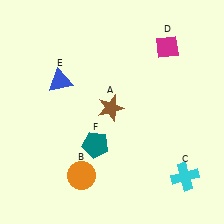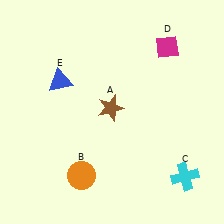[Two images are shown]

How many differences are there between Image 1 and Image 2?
There is 1 difference between the two images.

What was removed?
The teal pentagon (F) was removed in Image 2.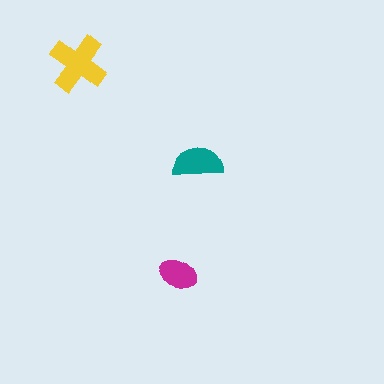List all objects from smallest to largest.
The magenta ellipse, the teal semicircle, the yellow cross.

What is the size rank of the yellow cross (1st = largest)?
1st.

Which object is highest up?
The yellow cross is topmost.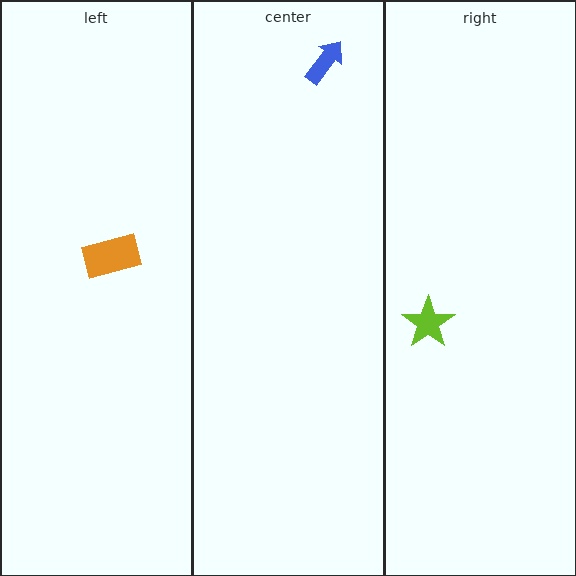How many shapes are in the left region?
1.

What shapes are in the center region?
The blue arrow.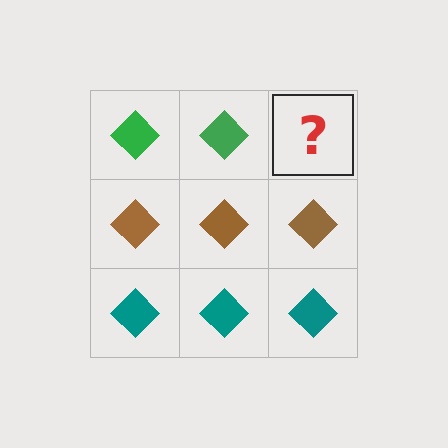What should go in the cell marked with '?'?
The missing cell should contain a green diamond.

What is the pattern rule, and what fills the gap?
The rule is that each row has a consistent color. The gap should be filled with a green diamond.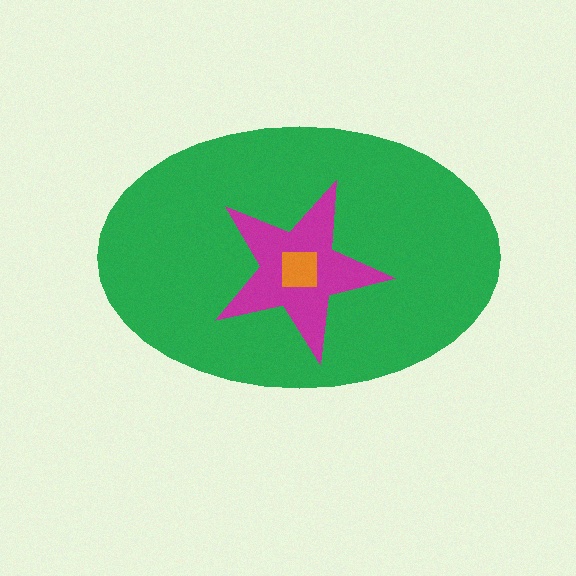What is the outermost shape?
The green ellipse.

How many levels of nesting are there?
3.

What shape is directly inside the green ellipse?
The magenta star.